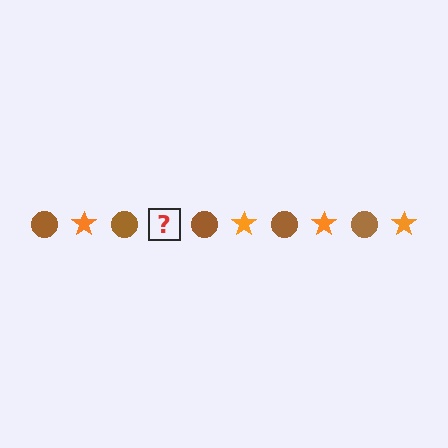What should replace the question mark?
The question mark should be replaced with an orange star.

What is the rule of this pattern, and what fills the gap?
The rule is that the pattern alternates between brown circle and orange star. The gap should be filled with an orange star.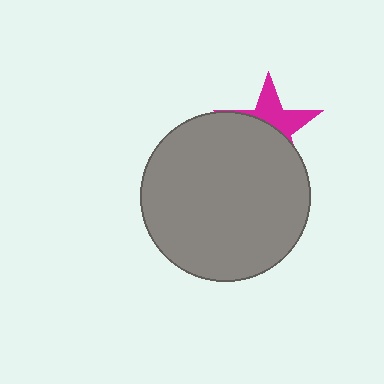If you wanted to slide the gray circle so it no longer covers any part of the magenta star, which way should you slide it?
Slide it down — that is the most direct way to separate the two shapes.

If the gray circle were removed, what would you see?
You would see the complete magenta star.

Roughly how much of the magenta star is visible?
A small part of it is visible (roughly 43%).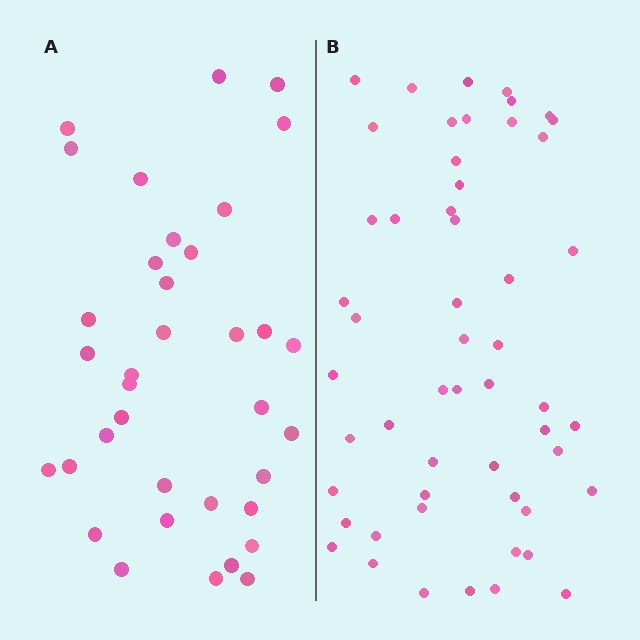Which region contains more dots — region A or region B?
Region B (the right region) has more dots.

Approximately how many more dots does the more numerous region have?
Region B has approximately 15 more dots than region A.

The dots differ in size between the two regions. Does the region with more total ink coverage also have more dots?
No. Region A has more total ink coverage because its dots are larger, but region B actually contains more individual dots. Total area can be misleading — the number of items is what matters here.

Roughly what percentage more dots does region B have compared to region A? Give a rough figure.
About 45% more.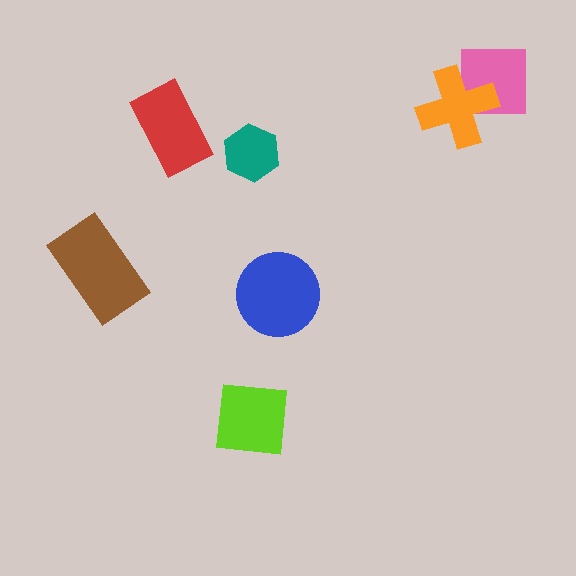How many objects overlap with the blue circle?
0 objects overlap with the blue circle.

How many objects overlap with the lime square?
0 objects overlap with the lime square.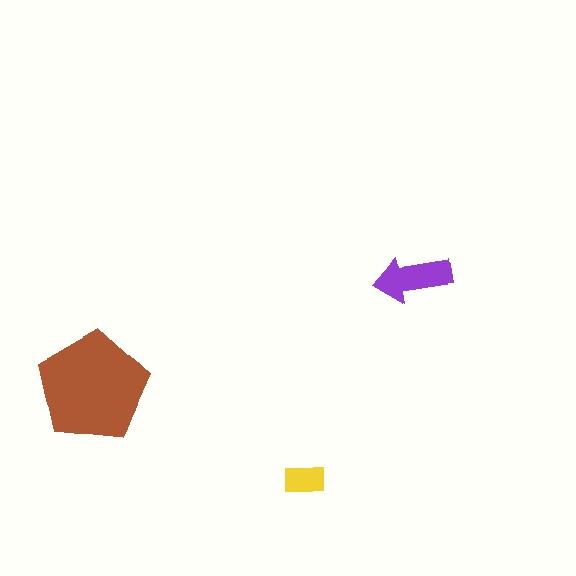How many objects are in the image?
There are 3 objects in the image.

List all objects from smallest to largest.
The yellow rectangle, the purple arrow, the brown pentagon.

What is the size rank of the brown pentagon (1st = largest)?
1st.